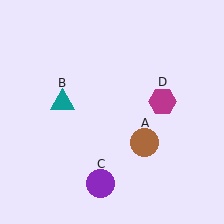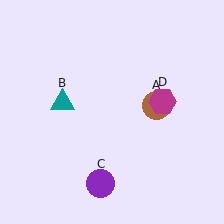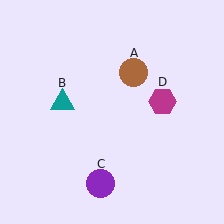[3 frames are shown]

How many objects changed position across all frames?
1 object changed position: brown circle (object A).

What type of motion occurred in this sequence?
The brown circle (object A) rotated counterclockwise around the center of the scene.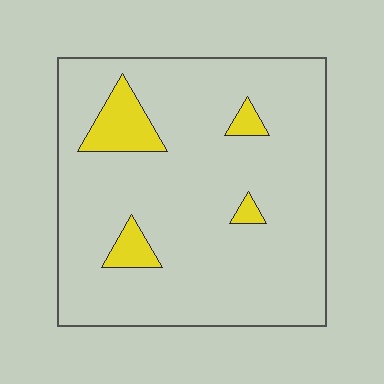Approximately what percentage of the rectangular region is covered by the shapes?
Approximately 10%.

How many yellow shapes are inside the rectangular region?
4.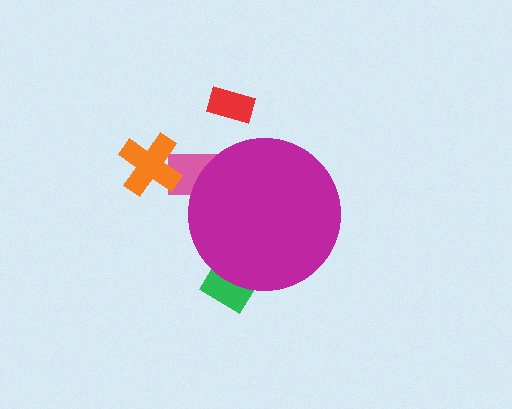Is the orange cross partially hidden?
No, the orange cross is fully visible.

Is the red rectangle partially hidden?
No, the red rectangle is fully visible.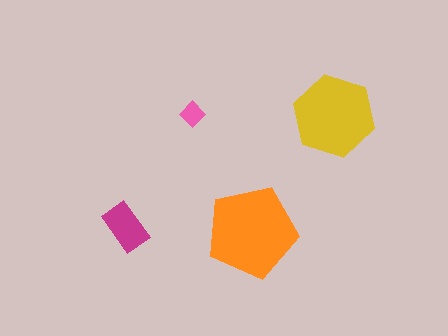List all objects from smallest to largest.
The pink diamond, the magenta rectangle, the yellow hexagon, the orange pentagon.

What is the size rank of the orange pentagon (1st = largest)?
1st.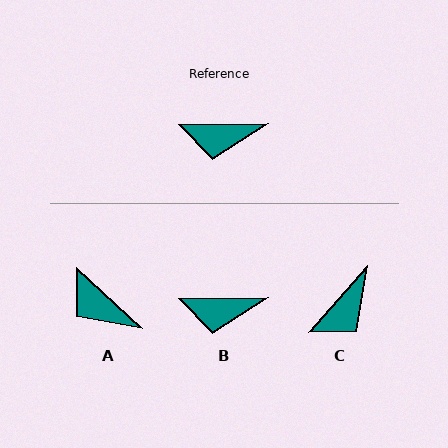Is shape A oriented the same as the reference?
No, it is off by about 44 degrees.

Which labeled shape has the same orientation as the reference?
B.